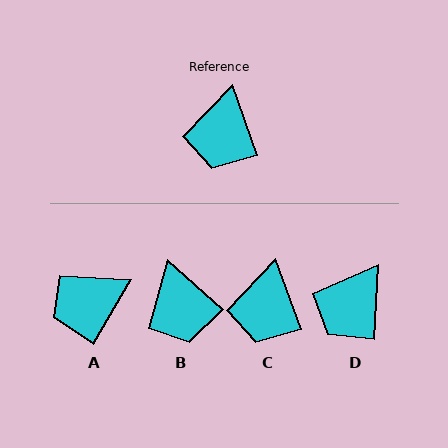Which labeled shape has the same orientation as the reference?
C.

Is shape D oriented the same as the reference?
No, it is off by about 23 degrees.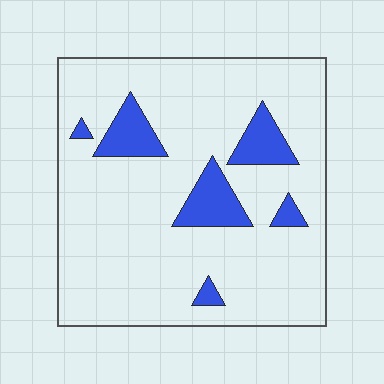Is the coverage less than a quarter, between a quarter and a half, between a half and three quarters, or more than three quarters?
Less than a quarter.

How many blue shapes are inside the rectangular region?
6.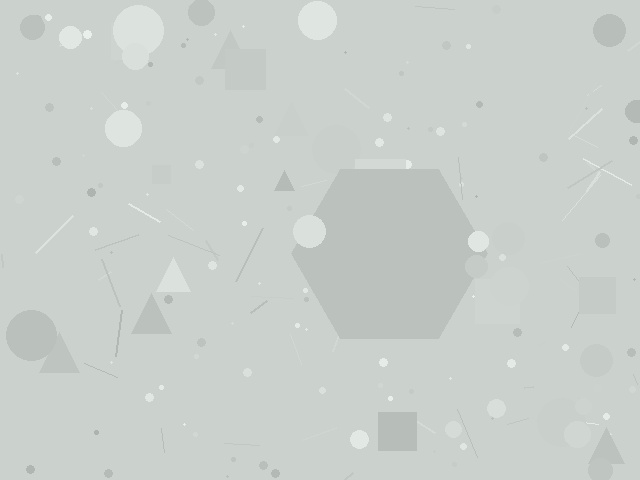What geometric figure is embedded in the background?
A hexagon is embedded in the background.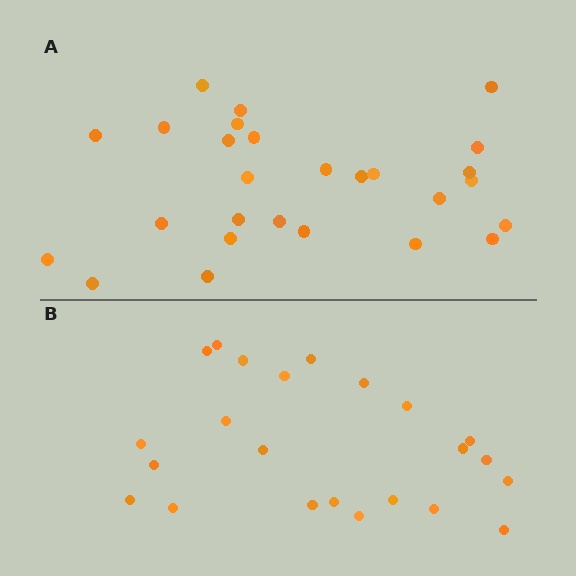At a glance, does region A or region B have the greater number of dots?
Region A (the top region) has more dots.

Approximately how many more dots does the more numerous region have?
Region A has about 4 more dots than region B.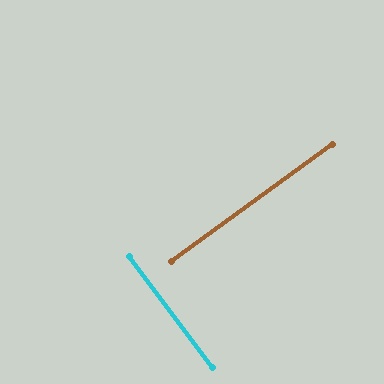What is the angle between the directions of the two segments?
Approximately 89 degrees.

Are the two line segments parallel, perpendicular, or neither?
Perpendicular — they meet at approximately 89°.